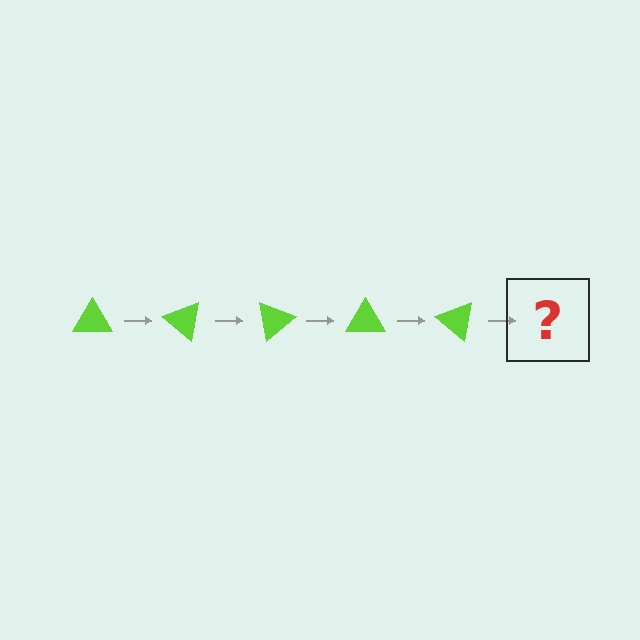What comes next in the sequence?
The next element should be a lime triangle rotated 200 degrees.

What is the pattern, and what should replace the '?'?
The pattern is that the triangle rotates 40 degrees each step. The '?' should be a lime triangle rotated 200 degrees.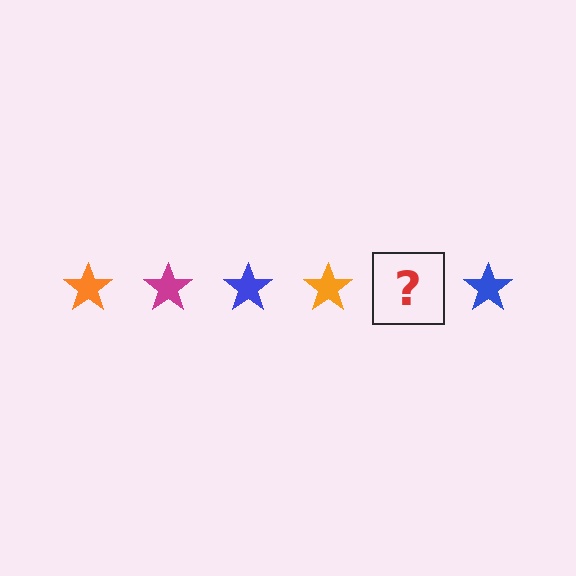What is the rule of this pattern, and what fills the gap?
The rule is that the pattern cycles through orange, magenta, blue stars. The gap should be filled with a magenta star.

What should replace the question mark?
The question mark should be replaced with a magenta star.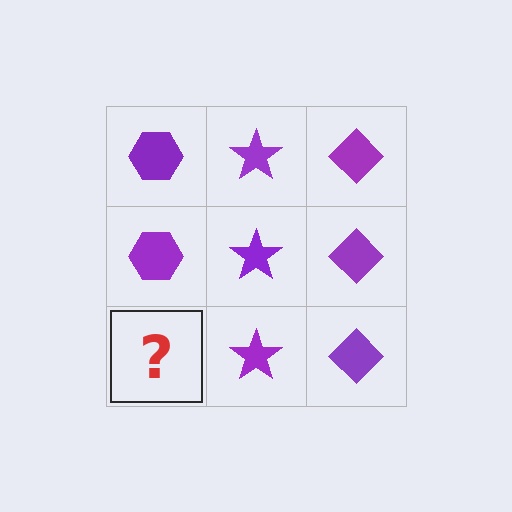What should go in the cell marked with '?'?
The missing cell should contain a purple hexagon.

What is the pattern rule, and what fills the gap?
The rule is that each column has a consistent shape. The gap should be filled with a purple hexagon.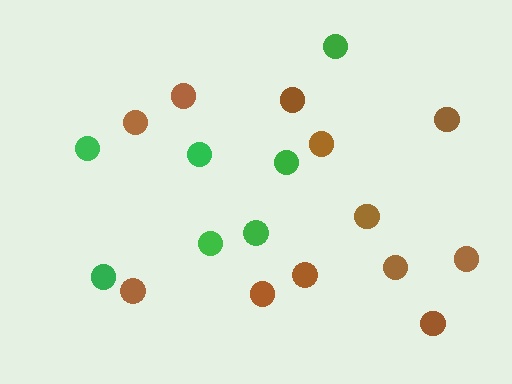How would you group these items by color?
There are 2 groups: one group of green circles (7) and one group of brown circles (12).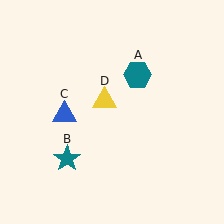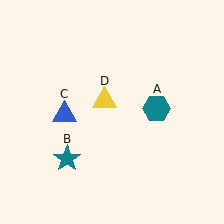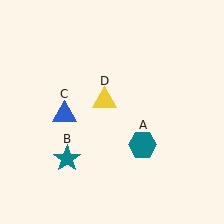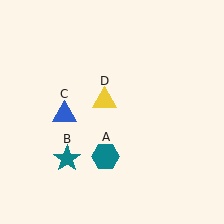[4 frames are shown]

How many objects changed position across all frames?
1 object changed position: teal hexagon (object A).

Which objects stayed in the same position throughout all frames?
Teal star (object B) and blue triangle (object C) and yellow triangle (object D) remained stationary.